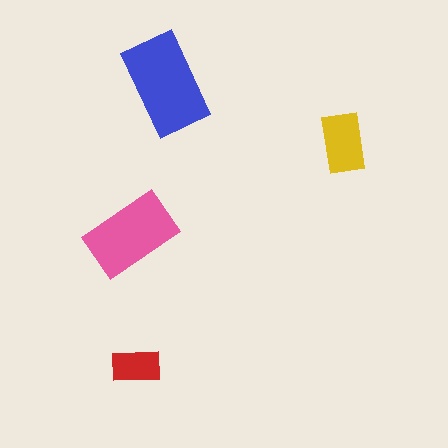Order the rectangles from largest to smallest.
the blue one, the pink one, the yellow one, the red one.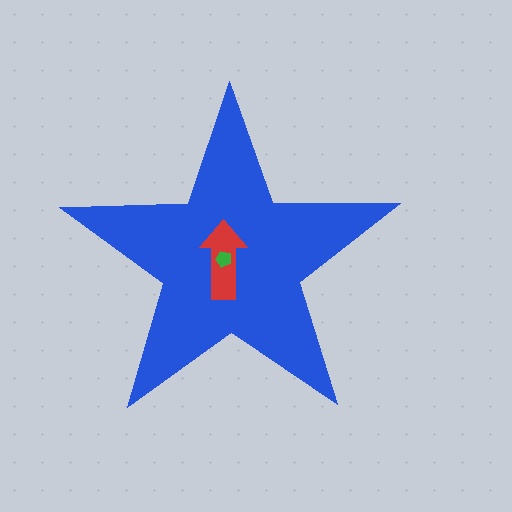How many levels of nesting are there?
3.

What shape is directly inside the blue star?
The red arrow.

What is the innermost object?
The green pentagon.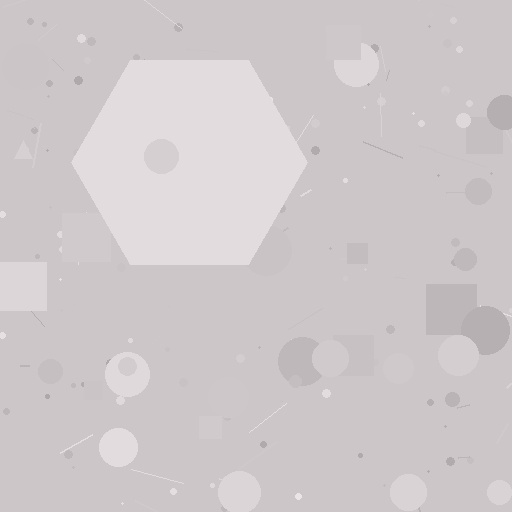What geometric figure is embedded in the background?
A hexagon is embedded in the background.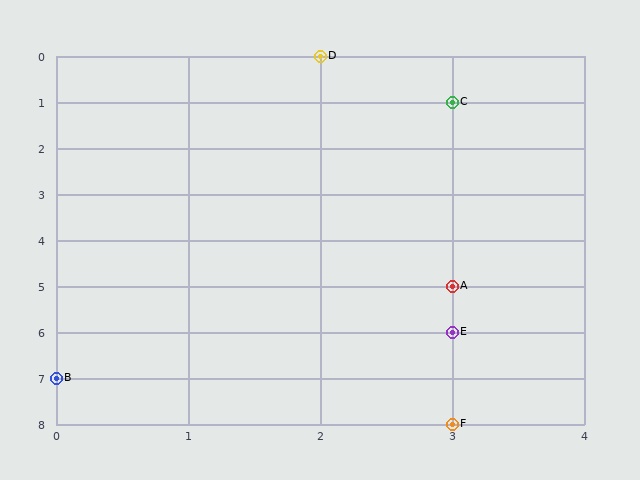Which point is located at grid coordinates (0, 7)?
Point B is at (0, 7).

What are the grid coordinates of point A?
Point A is at grid coordinates (3, 5).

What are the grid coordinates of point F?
Point F is at grid coordinates (3, 8).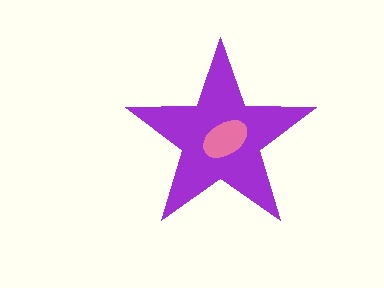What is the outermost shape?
The purple star.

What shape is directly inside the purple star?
The pink ellipse.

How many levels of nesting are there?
2.